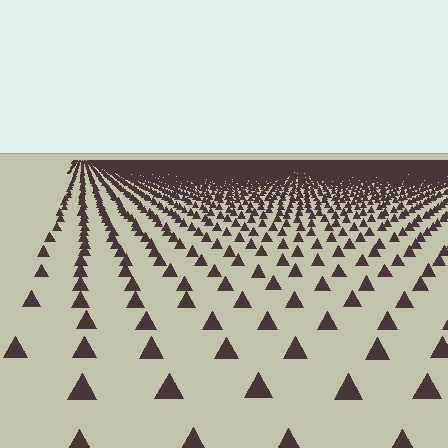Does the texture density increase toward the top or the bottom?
Density increases toward the top.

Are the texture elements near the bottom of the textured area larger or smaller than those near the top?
Larger. Near the bottom, elements are closer to the viewer and appear at a bigger on-screen size.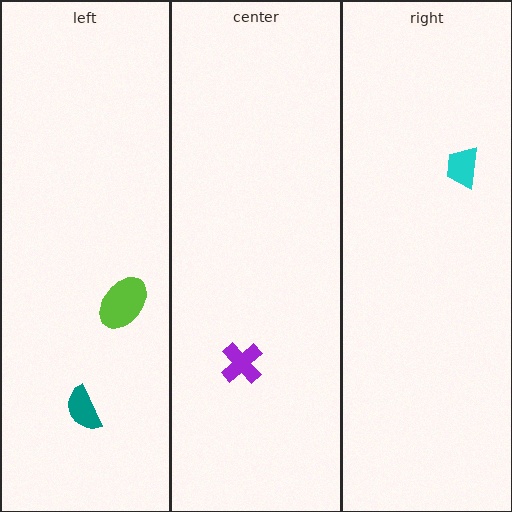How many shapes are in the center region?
1.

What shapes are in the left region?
The teal semicircle, the lime ellipse.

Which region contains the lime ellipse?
The left region.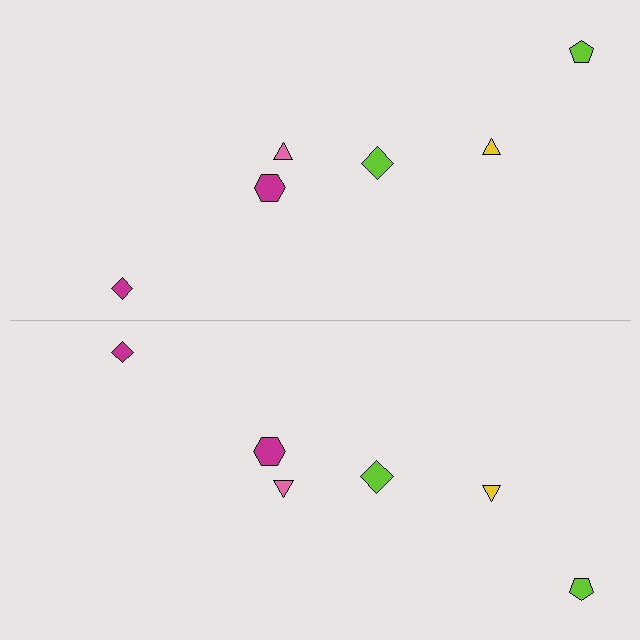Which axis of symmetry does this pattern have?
The pattern has a horizontal axis of symmetry running through the center of the image.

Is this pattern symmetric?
Yes, this pattern has bilateral (reflection) symmetry.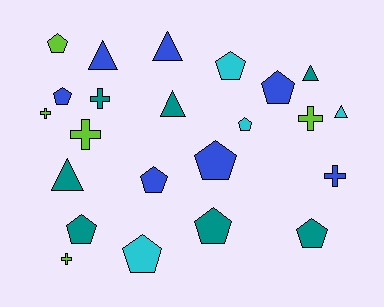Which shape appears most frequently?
Pentagon, with 11 objects.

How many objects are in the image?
There are 23 objects.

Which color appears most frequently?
Teal, with 7 objects.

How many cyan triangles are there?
There is 1 cyan triangle.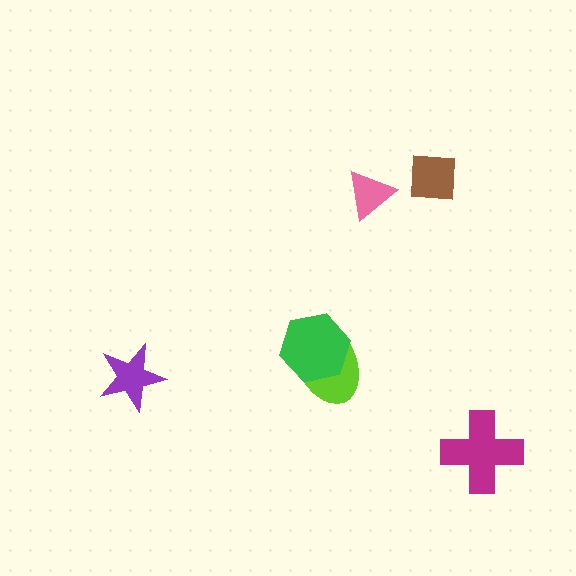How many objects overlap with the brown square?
0 objects overlap with the brown square.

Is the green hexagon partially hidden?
No, no other shape covers it.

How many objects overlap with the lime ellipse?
1 object overlaps with the lime ellipse.